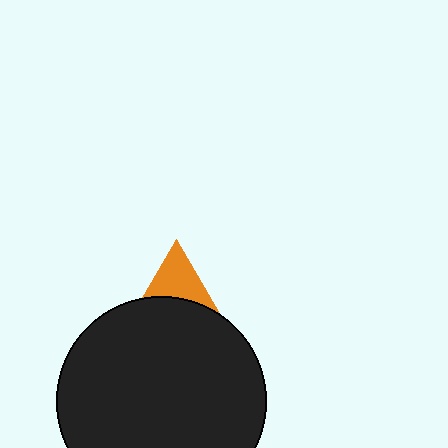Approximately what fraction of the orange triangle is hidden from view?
Roughly 70% of the orange triangle is hidden behind the black circle.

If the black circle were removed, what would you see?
You would see the complete orange triangle.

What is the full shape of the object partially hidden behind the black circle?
The partially hidden object is an orange triangle.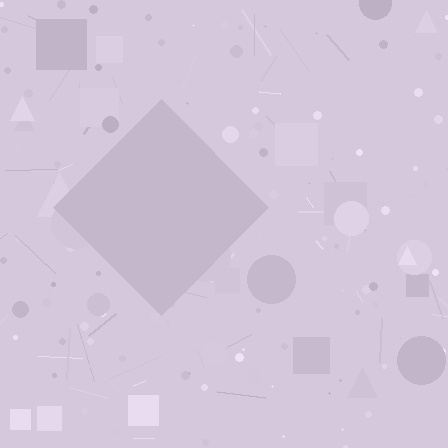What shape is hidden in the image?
A diamond is hidden in the image.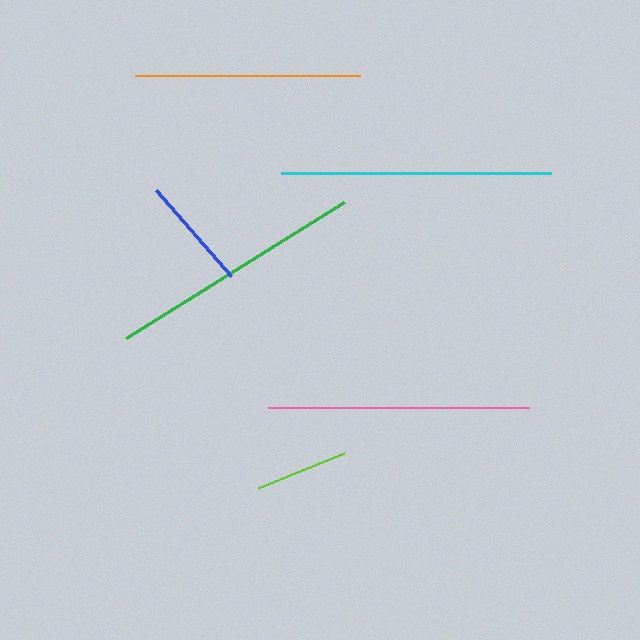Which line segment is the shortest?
The lime line is the shortest at approximately 93 pixels.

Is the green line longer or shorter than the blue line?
The green line is longer than the blue line.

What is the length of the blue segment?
The blue segment is approximately 114 pixels long.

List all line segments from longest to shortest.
From longest to shortest: cyan, pink, green, orange, blue, lime.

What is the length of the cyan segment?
The cyan segment is approximately 270 pixels long.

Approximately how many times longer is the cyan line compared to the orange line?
The cyan line is approximately 1.2 times the length of the orange line.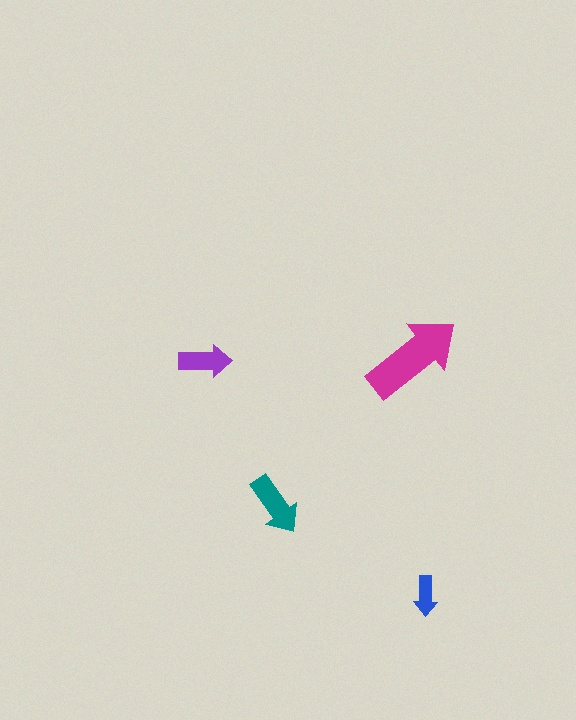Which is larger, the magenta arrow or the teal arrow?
The magenta one.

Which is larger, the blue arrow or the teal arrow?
The teal one.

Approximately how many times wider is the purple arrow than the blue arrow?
About 1.5 times wider.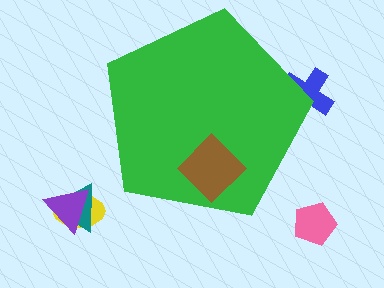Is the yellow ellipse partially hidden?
No, the yellow ellipse is fully visible.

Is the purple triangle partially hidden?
No, the purple triangle is fully visible.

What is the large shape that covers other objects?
A green pentagon.